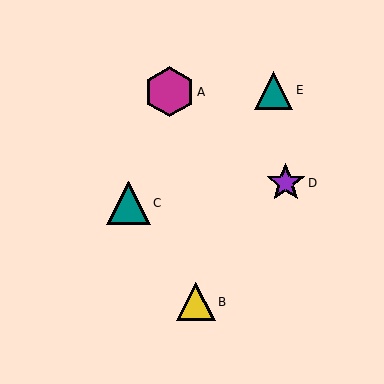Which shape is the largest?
The magenta hexagon (labeled A) is the largest.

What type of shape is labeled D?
Shape D is a purple star.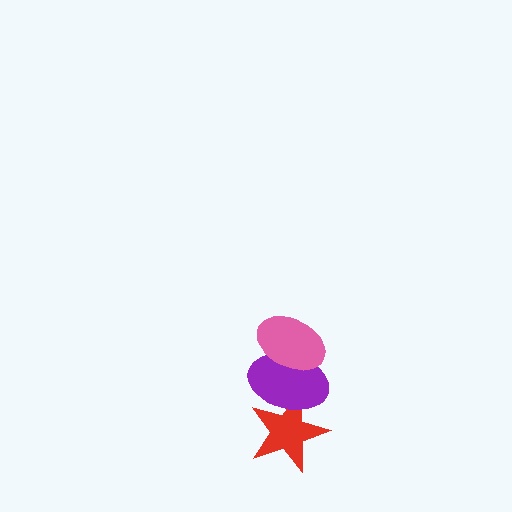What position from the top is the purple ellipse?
The purple ellipse is 2nd from the top.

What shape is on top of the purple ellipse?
The pink ellipse is on top of the purple ellipse.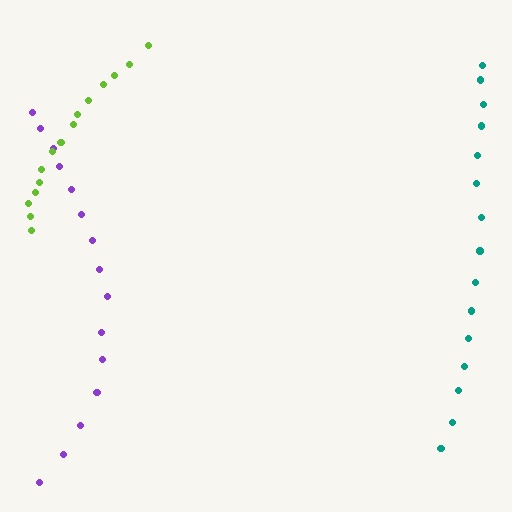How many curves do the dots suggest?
There are 3 distinct paths.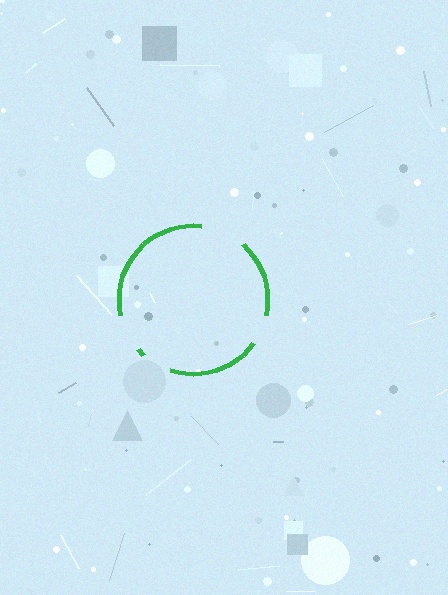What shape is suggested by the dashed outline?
The dashed outline suggests a circle.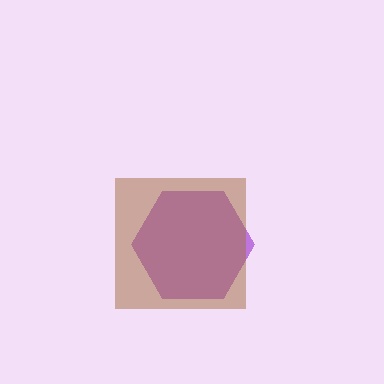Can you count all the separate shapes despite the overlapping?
Yes, there are 2 separate shapes.